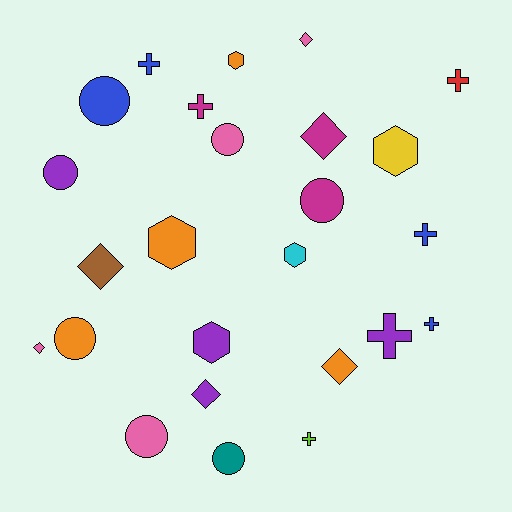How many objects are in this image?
There are 25 objects.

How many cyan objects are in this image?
There is 1 cyan object.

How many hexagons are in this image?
There are 5 hexagons.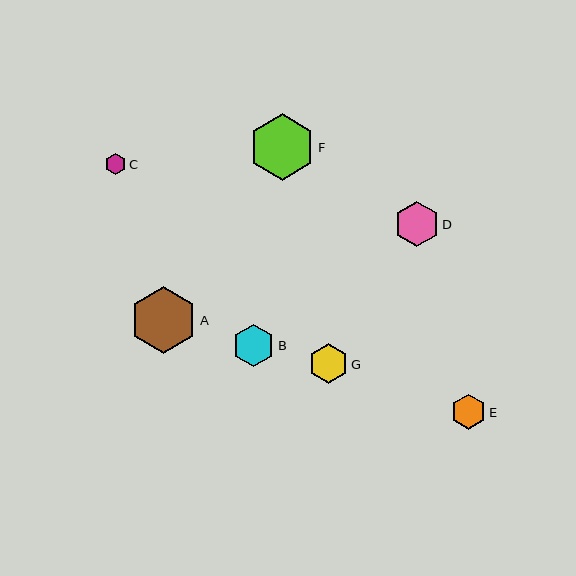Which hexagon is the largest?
Hexagon A is the largest with a size of approximately 67 pixels.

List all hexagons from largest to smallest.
From largest to smallest: A, F, D, B, G, E, C.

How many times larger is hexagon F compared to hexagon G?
Hexagon F is approximately 1.7 times the size of hexagon G.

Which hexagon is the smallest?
Hexagon C is the smallest with a size of approximately 21 pixels.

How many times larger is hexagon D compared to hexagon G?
Hexagon D is approximately 1.1 times the size of hexagon G.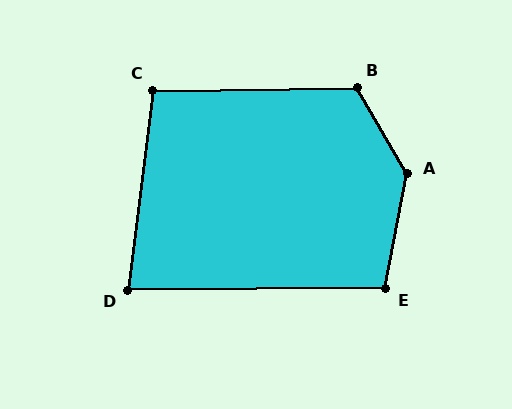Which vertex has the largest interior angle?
A, at approximately 139 degrees.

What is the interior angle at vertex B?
Approximately 120 degrees (obtuse).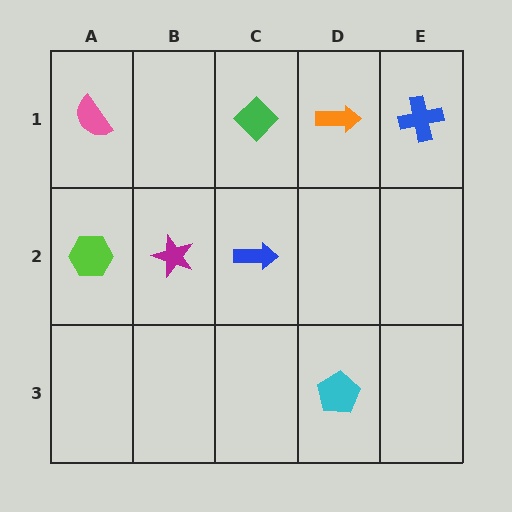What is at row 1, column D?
An orange arrow.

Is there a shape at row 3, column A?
No, that cell is empty.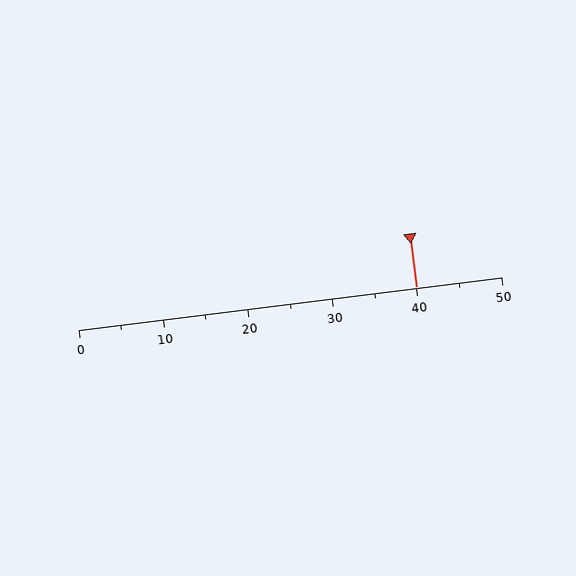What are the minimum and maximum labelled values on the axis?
The axis runs from 0 to 50.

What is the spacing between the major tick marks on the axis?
The major ticks are spaced 10 apart.